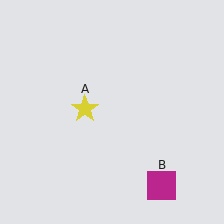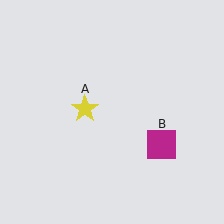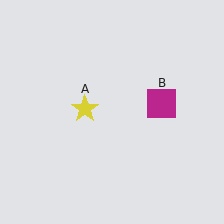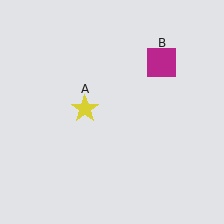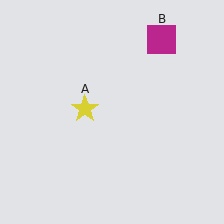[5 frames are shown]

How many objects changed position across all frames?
1 object changed position: magenta square (object B).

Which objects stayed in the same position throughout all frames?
Yellow star (object A) remained stationary.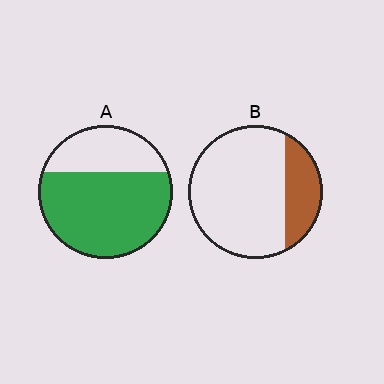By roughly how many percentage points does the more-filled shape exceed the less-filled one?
By roughly 45 percentage points (A over B).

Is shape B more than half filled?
No.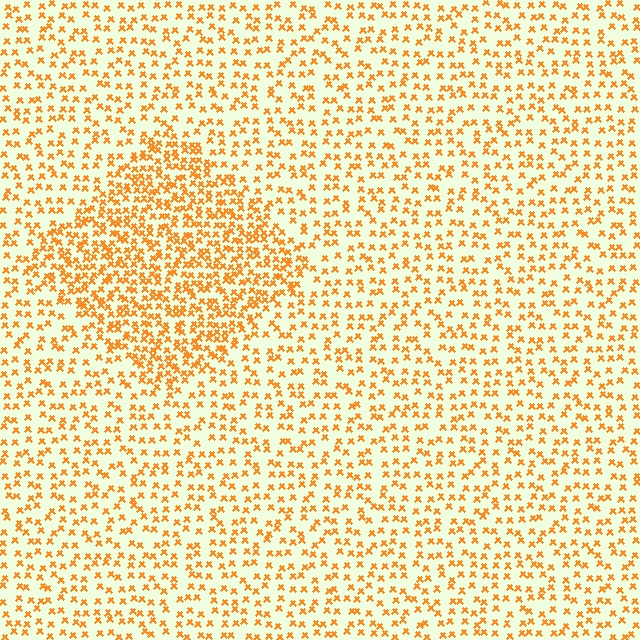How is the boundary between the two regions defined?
The boundary is defined by a change in element density (approximately 1.9x ratio). All elements are the same color, size, and shape.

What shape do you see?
I see a diamond.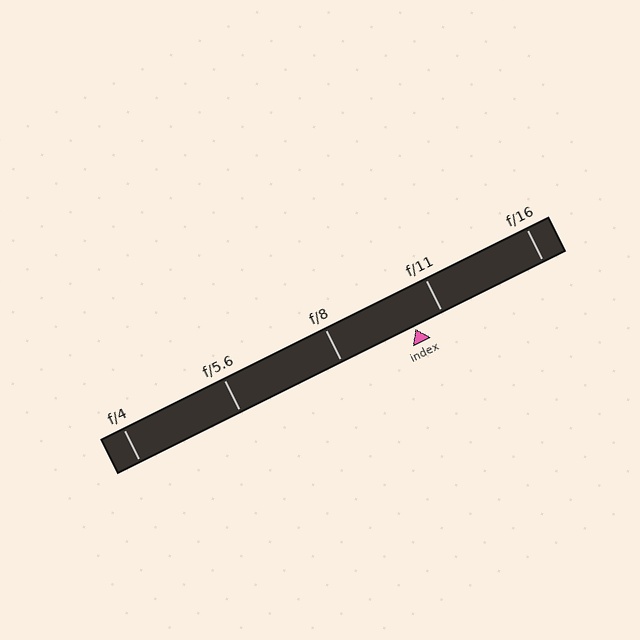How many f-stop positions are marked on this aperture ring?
There are 5 f-stop positions marked.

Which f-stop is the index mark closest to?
The index mark is closest to f/11.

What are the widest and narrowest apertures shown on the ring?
The widest aperture shown is f/4 and the narrowest is f/16.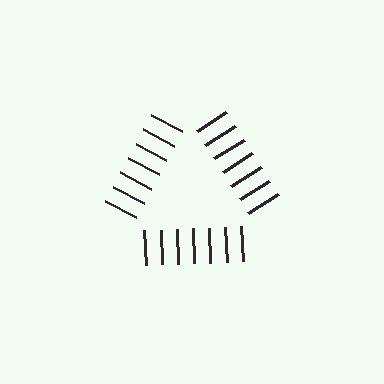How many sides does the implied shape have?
3 sides — the line-ends trace a triangle.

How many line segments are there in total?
21 — 7 along each of the 3 edges.